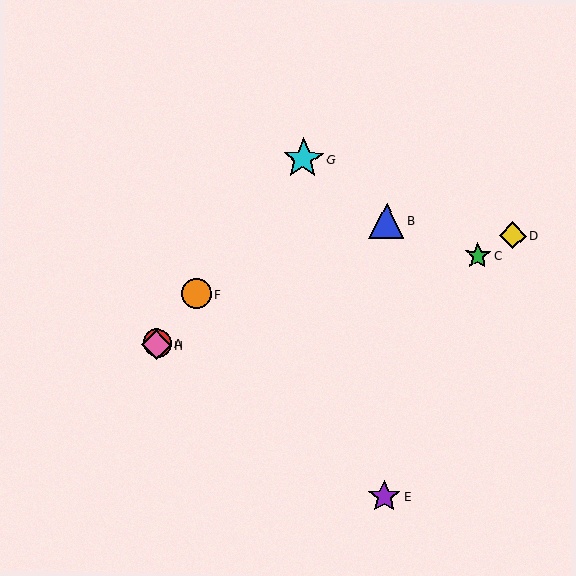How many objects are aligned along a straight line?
4 objects (A, F, G, H) are aligned along a straight line.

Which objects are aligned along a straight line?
Objects A, F, G, H are aligned along a straight line.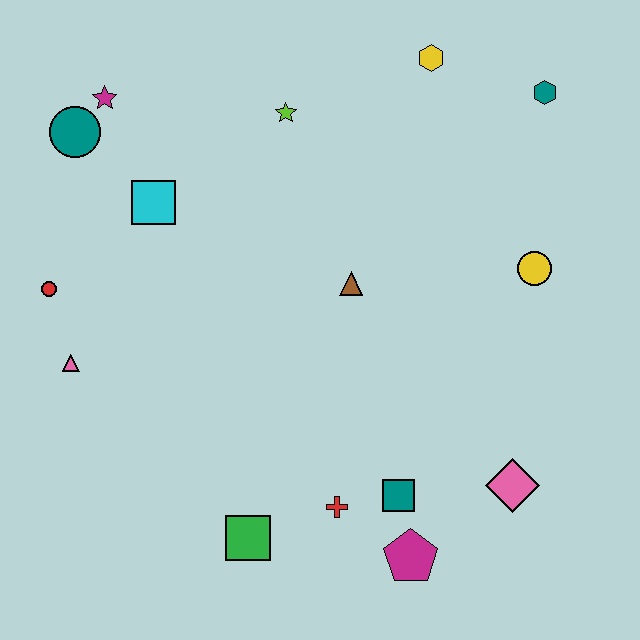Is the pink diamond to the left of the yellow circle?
Yes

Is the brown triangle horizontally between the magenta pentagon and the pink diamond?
No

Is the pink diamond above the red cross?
Yes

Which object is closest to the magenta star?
The teal circle is closest to the magenta star.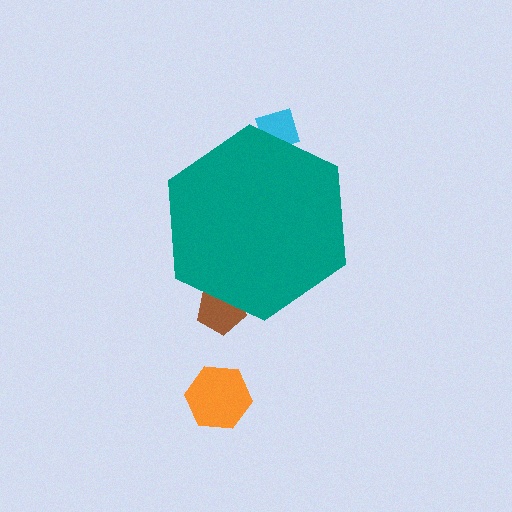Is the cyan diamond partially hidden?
Yes, the cyan diamond is partially hidden behind the teal hexagon.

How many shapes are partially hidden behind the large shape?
2 shapes are partially hidden.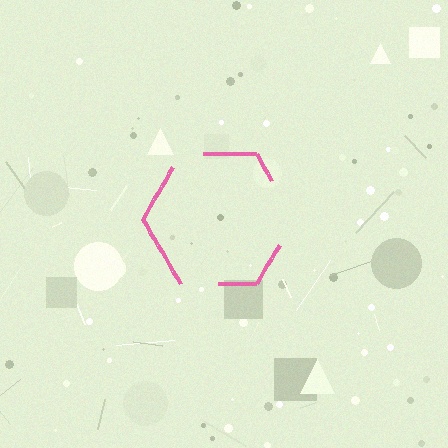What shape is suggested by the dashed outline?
The dashed outline suggests a hexagon.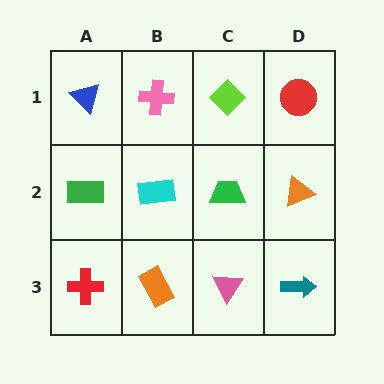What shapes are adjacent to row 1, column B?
A cyan rectangle (row 2, column B), a blue triangle (row 1, column A), a lime diamond (row 1, column C).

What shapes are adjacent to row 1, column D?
An orange triangle (row 2, column D), a lime diamond (row 1, column C).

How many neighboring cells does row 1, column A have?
2.